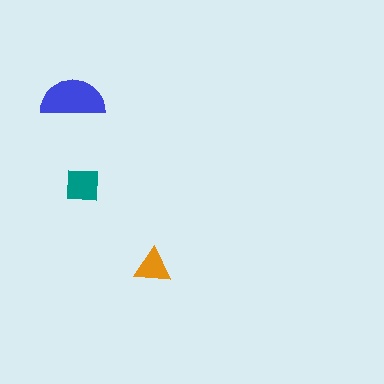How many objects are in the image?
There are 3 objects in the image.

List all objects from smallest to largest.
The orange triangle, the teal square, the blue semicircle.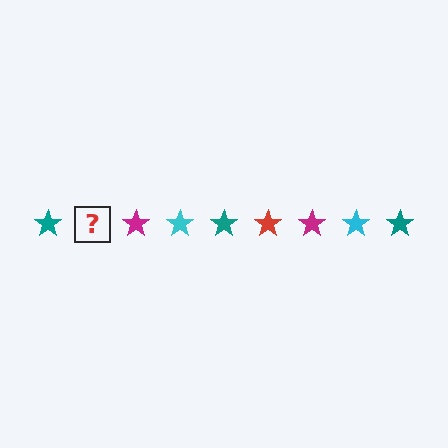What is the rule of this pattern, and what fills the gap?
The rule is that the pattern cycles through teal, red, magenta, cyan stars. The gap should be filled with a red star.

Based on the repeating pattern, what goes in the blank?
The blank should be a red star.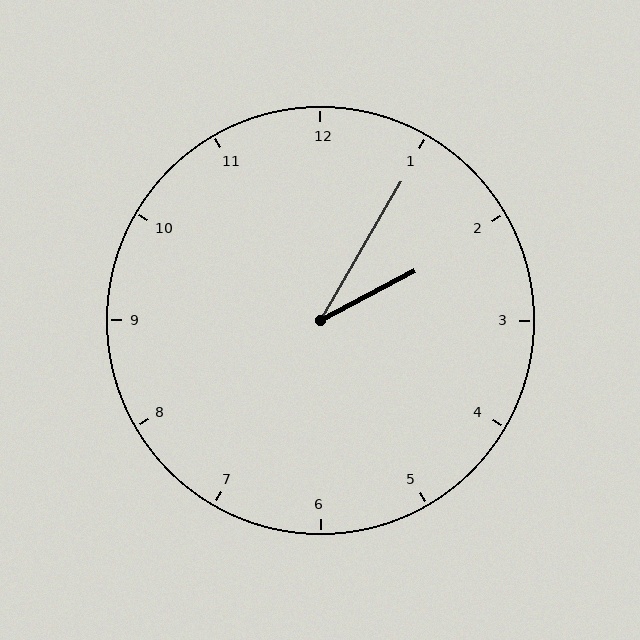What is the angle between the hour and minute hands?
Approximately 32 degrees.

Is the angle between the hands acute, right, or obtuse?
It is acute.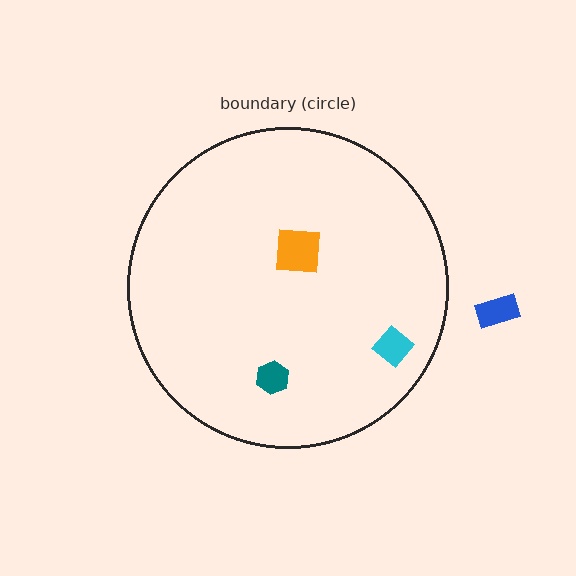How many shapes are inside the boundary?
3 inside, 1 outside.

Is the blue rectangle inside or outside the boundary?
Outside.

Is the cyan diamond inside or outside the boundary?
Inside.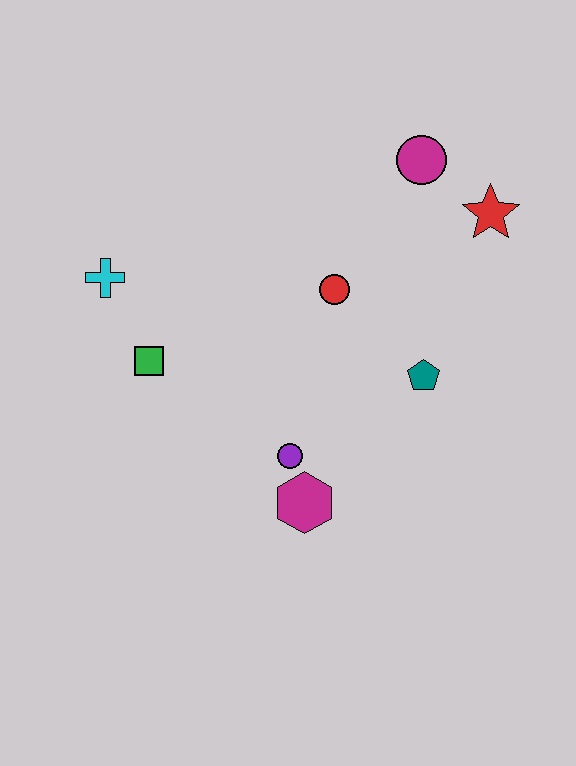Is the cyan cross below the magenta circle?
Yes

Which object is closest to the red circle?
The teal pentagon is closest to the red circle.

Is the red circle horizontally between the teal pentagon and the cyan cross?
Yes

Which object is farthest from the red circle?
The cyan cross is farthest from the red circle.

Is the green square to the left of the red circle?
Yes